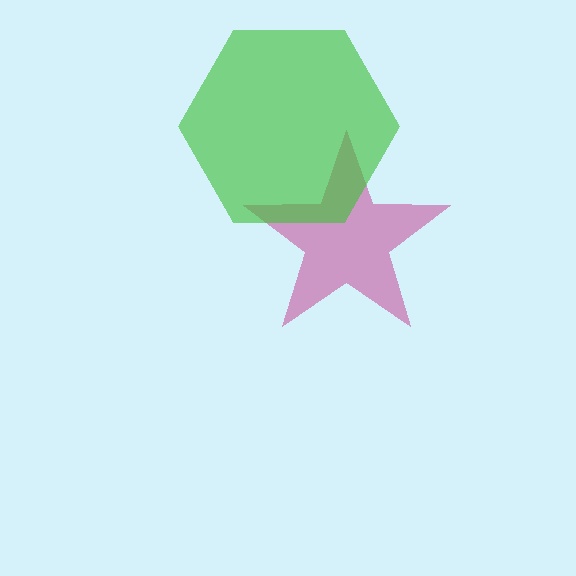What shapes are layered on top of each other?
The layered shapes are: a magenta star, a green hexagon.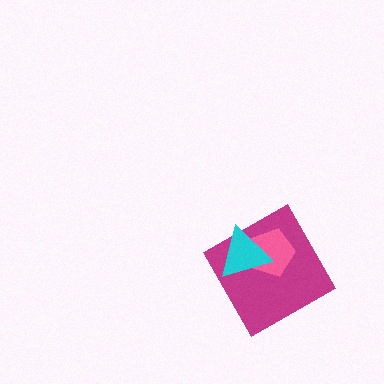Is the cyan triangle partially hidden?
No, no other shape covers it.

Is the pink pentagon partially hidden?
Yes, it is partially covered by another shape.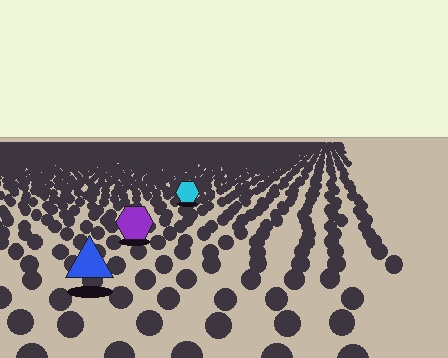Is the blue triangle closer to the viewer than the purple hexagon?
Yes. The blue triangle is closer — you can tell from the texture gradient: the ground texture is coarser near it.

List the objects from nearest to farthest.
From nearest to farthest: the blue triangle, the purple hexagon, the cyan hexagon.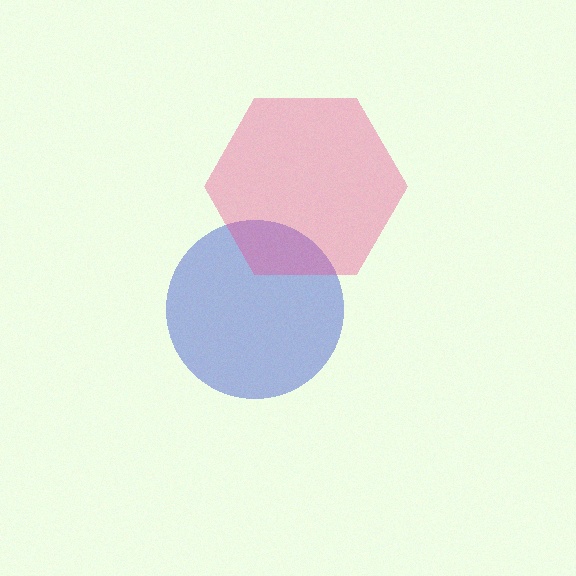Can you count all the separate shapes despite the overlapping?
Yes, there are 2 separate shapes.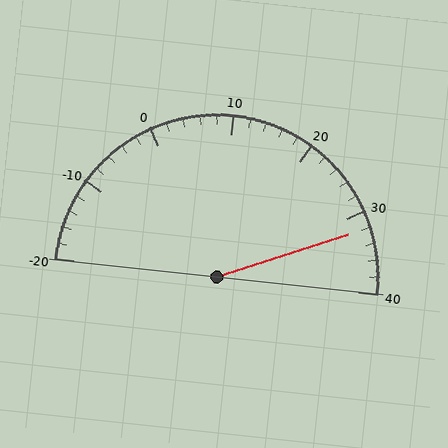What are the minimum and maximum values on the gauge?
The gauge ranges from -20 to 40.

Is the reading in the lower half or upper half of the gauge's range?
The reading is in the upper half of the range (-20 to 40).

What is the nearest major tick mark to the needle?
The nearest major tick mark is 30.